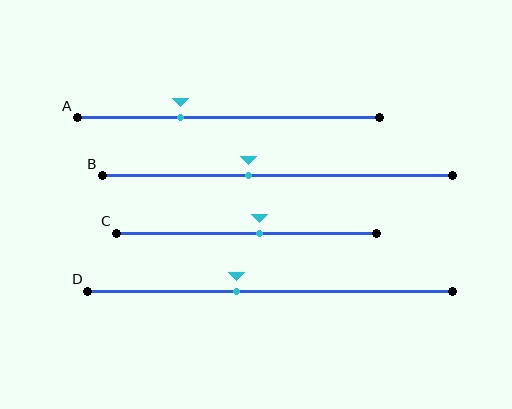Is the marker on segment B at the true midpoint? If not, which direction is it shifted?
No, the marker on segment B is shifted to the left by about 8% of the segment length.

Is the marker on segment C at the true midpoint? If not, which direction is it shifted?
No, the marker on segment C is shifted to the right by about 5% of the segment length.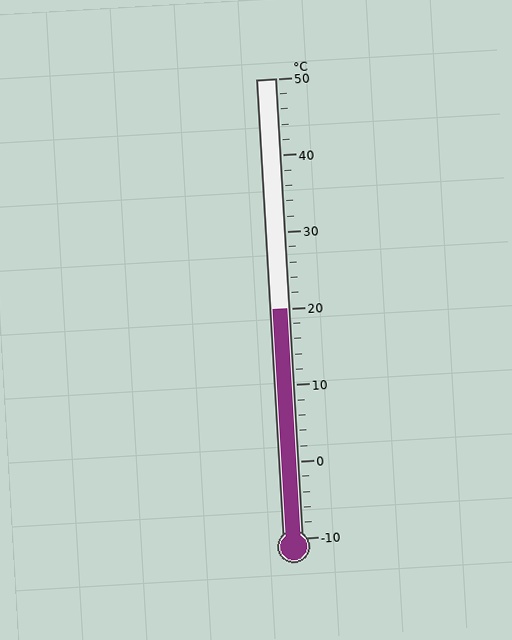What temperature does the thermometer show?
The thermometer shows approximately 20°C.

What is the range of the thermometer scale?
The thermometer scale ranges from -10°C to 50°C.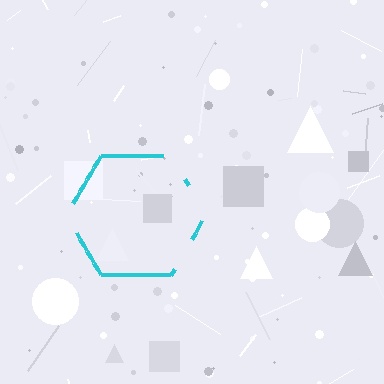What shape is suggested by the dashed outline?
The dashed outline suggests a hexagon.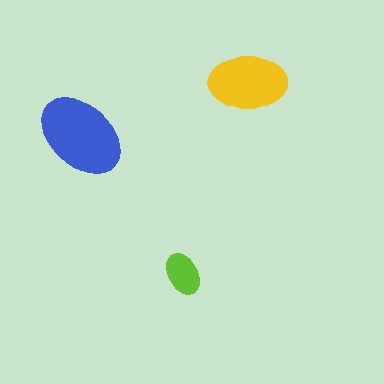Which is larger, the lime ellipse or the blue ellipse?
The blue one.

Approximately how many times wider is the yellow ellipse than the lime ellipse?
About 2 times wider.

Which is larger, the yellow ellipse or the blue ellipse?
The blue one.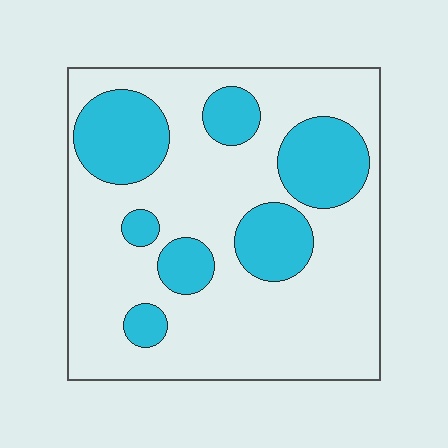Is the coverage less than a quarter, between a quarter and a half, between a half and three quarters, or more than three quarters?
Between a quarter and a half.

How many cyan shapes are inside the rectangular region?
7.